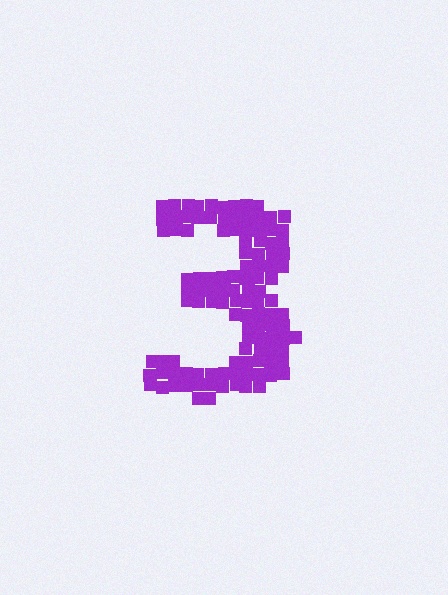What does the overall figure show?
The overall figure shows the digit 3.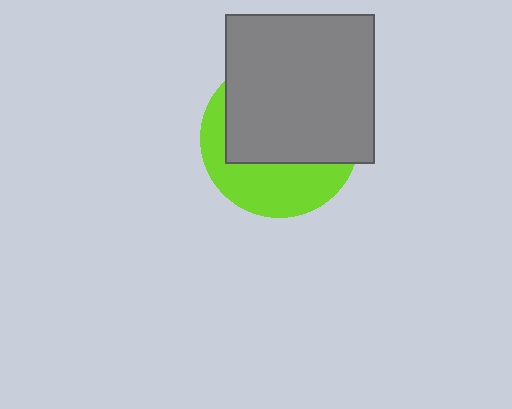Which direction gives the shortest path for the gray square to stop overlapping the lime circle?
Moving up gives the shortest separation.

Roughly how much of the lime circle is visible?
A small part of it is visible (roughly 39%).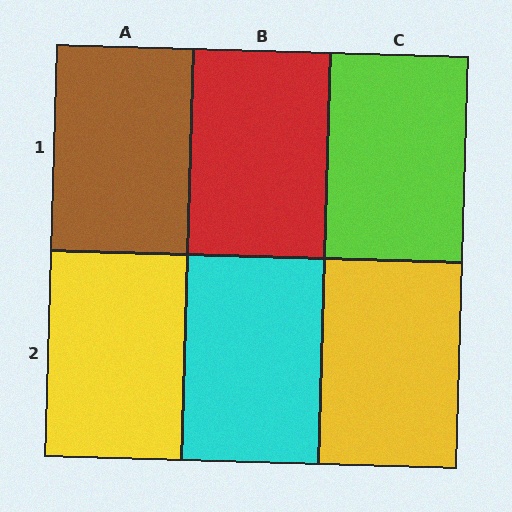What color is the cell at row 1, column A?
Brown.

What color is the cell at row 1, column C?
Lime.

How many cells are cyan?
1 cell is cyan.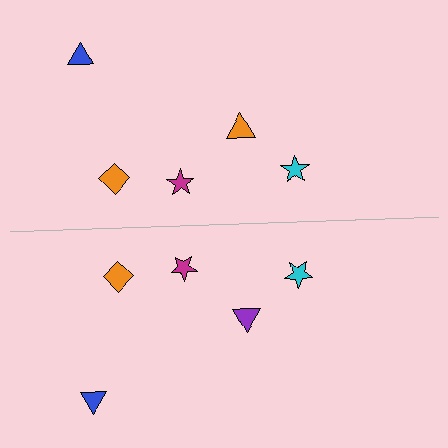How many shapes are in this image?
There are 10 shapes in this image.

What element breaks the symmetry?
The purple triangle on the bottom side breaks the symmetry — its mirror counterpart is orange.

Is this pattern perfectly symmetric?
No, the pattern is not perfectly symmetric. The purple triangle on the bottom side breaks the symmetry — its mirror counterpart is orange.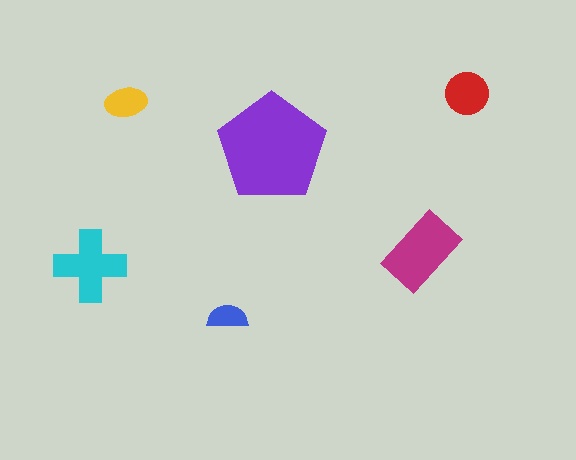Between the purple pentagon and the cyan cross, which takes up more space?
The purple pentagon.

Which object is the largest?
The purple pentagon.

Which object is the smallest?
The blue semicircle.